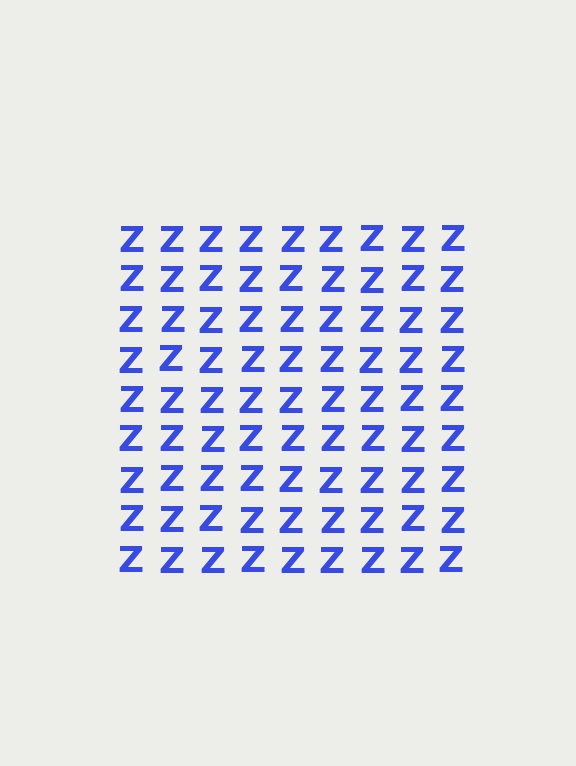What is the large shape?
The large shape is a square.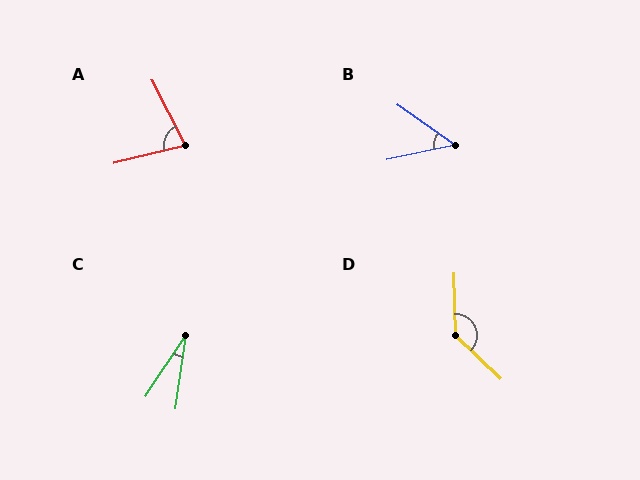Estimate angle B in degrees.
Approximately 47 degrees.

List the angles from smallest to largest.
C (25°), B (47°), A (77°), D (136°).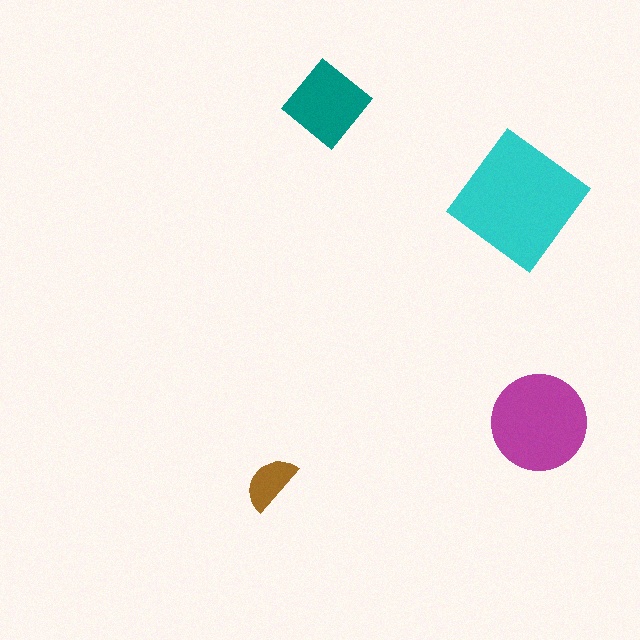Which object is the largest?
The cyan diamond.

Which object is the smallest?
The brown semicircle.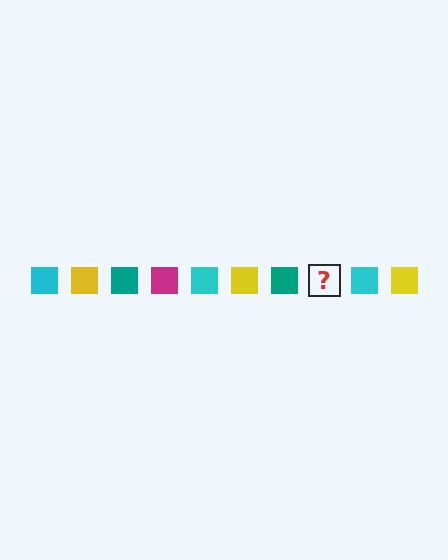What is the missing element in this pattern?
The missing element is a magenta square.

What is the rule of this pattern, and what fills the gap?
The rule is that the pattern cycles through cyan, yellow, teal, magenta squares. The gap should be filled with a magenta square.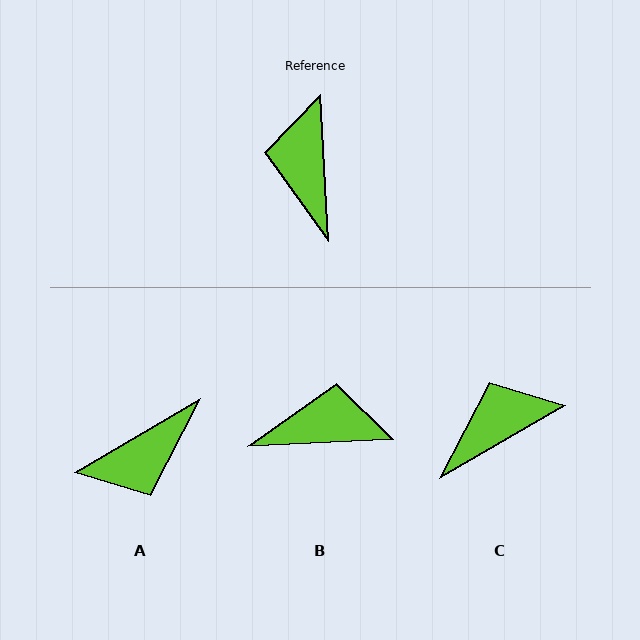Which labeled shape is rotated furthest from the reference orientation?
A, about 117 degrees away.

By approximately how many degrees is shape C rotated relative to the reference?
Approximately 63 degrees clockwise.